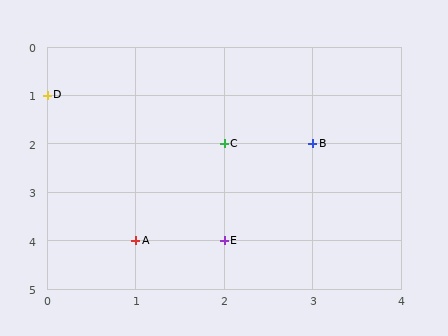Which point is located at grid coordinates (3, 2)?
Point B is at (3, 2).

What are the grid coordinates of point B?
Point B is at grid coordinates (3, 2).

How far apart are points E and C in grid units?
Points E and C are 2 rows apart.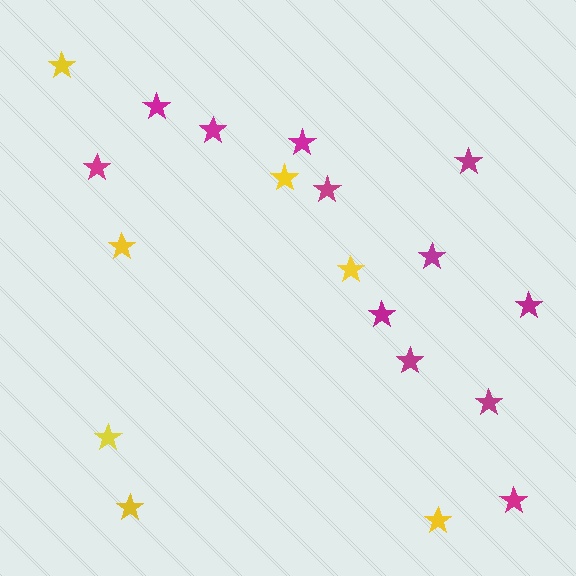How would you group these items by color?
There are 2 groups: one group of yellow stars (7) and one group of magenta stars (12).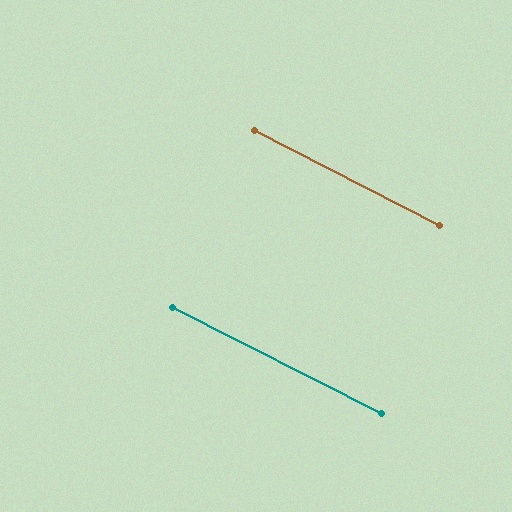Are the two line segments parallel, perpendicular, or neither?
Parallel — their directions differ by only 0.2°.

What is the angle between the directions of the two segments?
Approximately 0 degrees.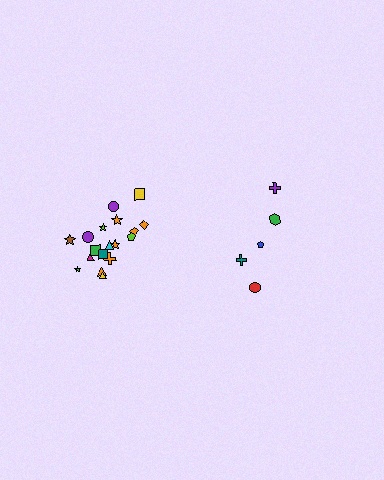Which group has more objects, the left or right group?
The left group.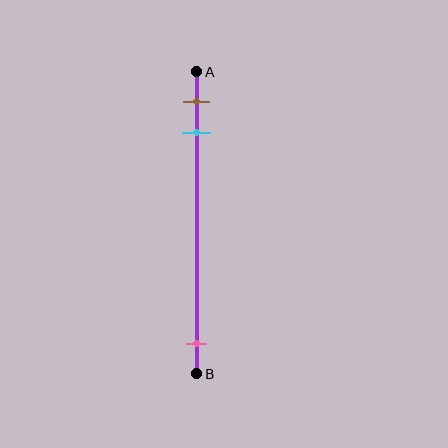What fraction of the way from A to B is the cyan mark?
The cyan mark is approximately 20% (0.2) of the way from A to B.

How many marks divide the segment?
There are 3 marks dividing the segment.